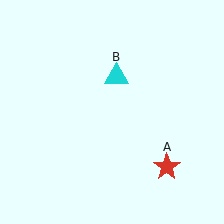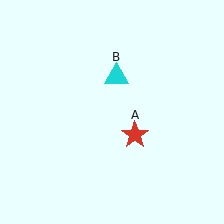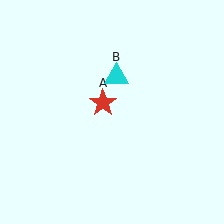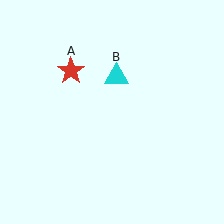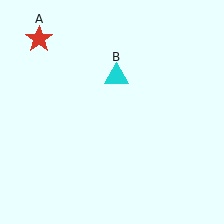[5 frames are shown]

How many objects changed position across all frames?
1 object changed position: red star (object A).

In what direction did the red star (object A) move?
The red star (object A) moved up and to the left.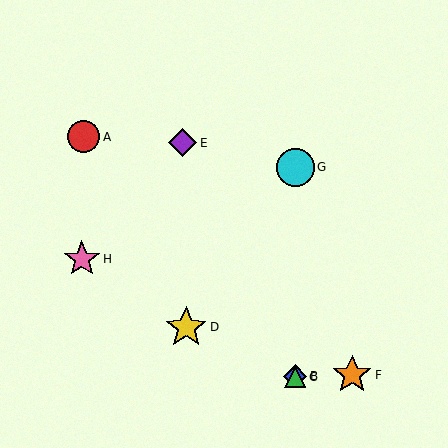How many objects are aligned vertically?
3 objects (B, C, G) are aligned vertically.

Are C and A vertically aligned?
No, C is at x≈295 and A is at x≈84.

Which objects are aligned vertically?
Objects B, C, G are aligned vertically.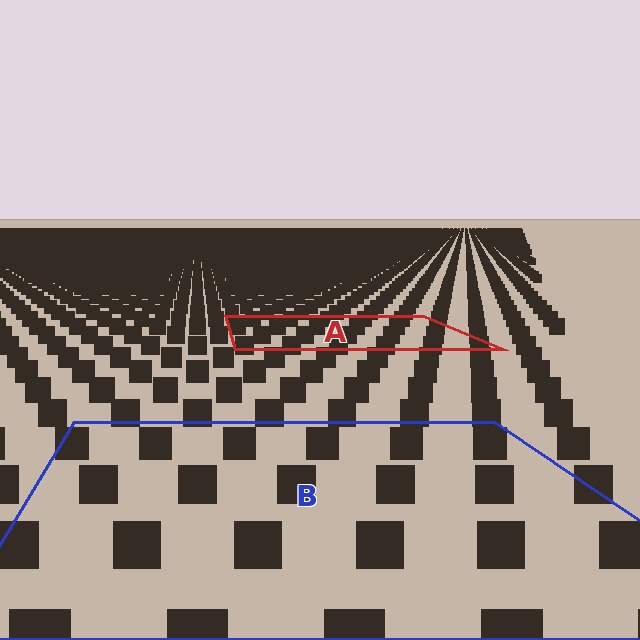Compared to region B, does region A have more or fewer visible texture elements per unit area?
Region A has more texture elements per unit area — they are packed more densely because it is farther away.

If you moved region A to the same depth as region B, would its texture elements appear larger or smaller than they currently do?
They would appear larger. At a closer depth, the same texture elements are projected at a bigger on-screen size.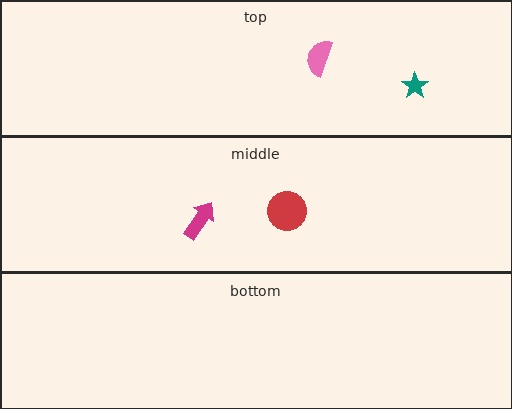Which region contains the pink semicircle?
The top region.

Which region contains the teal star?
The top region.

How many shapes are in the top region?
2.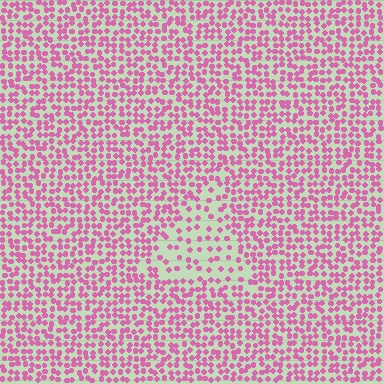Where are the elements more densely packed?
The elements are more densely packed outside the triangle boundary.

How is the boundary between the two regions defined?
The boundary is defined by a change in element density (approximately 2.1x ratio). All elements are the same color, size, and shape.